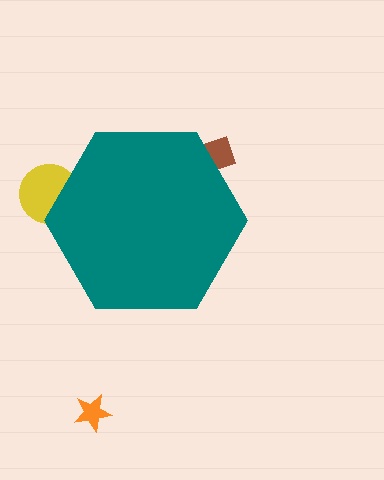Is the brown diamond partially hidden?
Yes, the brown diamond is partially hidden behind the teal hexagon.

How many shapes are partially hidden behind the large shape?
2 shapes are partially hidden.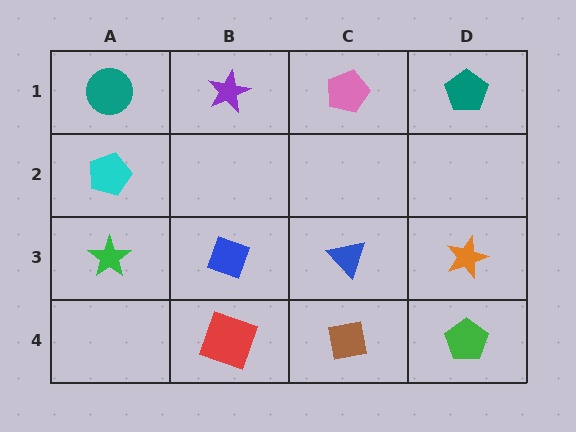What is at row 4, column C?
A brown square.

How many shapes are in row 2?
1 shape.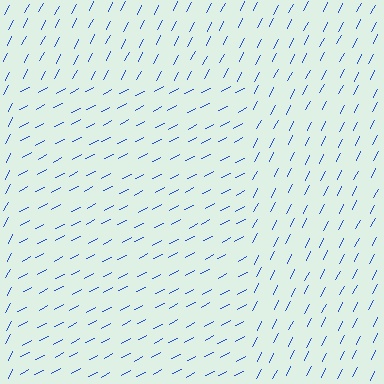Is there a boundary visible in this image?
Yes, there is a texture boundary formed by a change in line orientation.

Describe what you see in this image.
The image is filled with small blue line segments. A rectangle region in the image has lines oriented differently from the surrounding lines, creating a visible texture boundary.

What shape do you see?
I see a rectangle.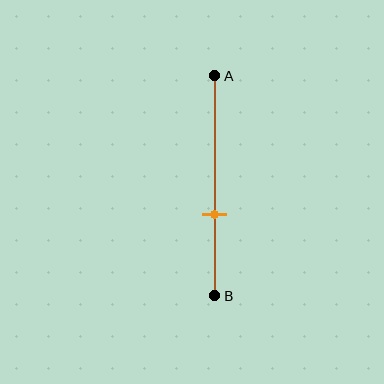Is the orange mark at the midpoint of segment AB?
No, the mark is at about 65% from A, not at the 50% midpoint.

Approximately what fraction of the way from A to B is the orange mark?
The orange mark is approximately 65% of the way from A to B.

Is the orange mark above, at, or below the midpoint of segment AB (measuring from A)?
The orange mark is below the midpoint of segment AB.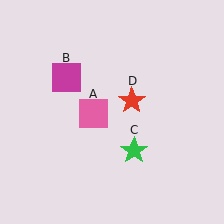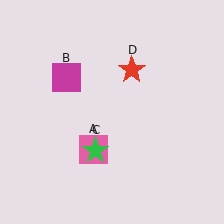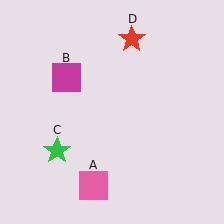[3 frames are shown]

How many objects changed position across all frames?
3 objects changed position: pink square (object A), green star (object C), red star (object D).